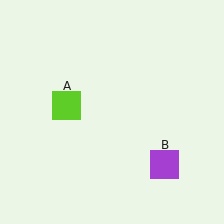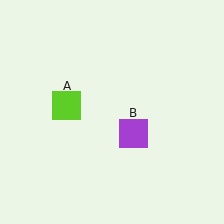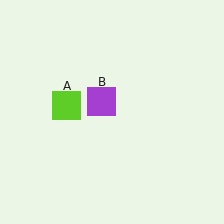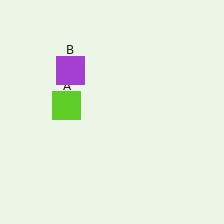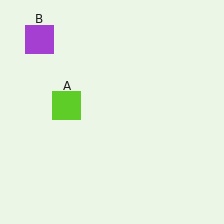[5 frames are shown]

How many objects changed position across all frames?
1 object changed position: purple square (object B).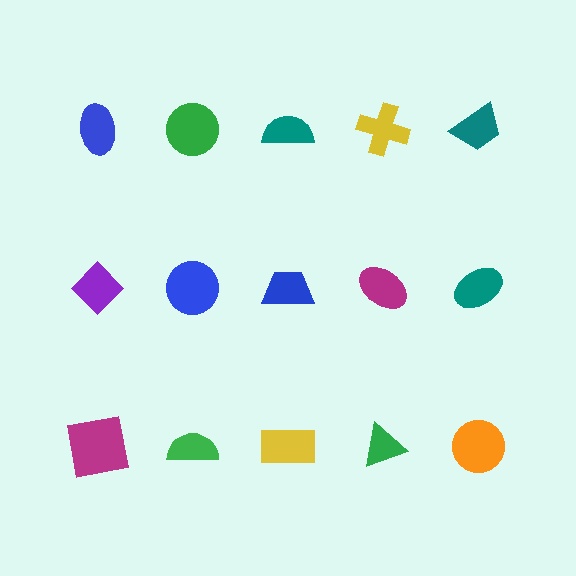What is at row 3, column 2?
A green semicircle.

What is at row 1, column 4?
A yellow cross.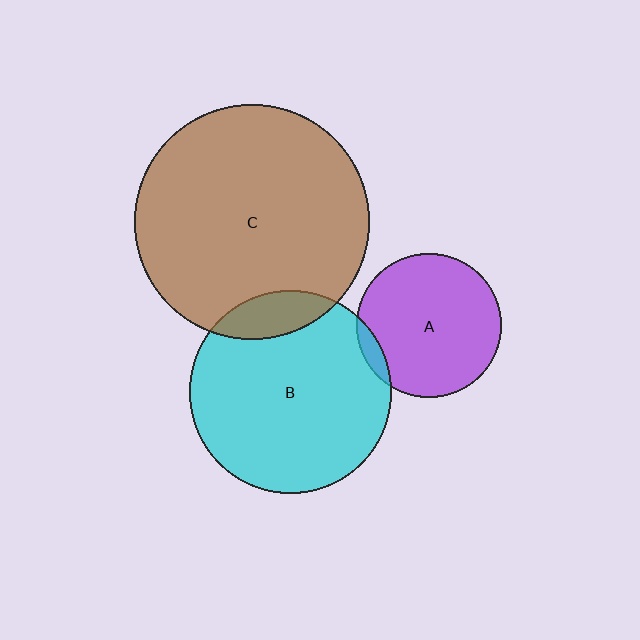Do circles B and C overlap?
Yes.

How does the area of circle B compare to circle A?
Approximately 2.0 times.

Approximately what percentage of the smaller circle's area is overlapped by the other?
Approximately 10%.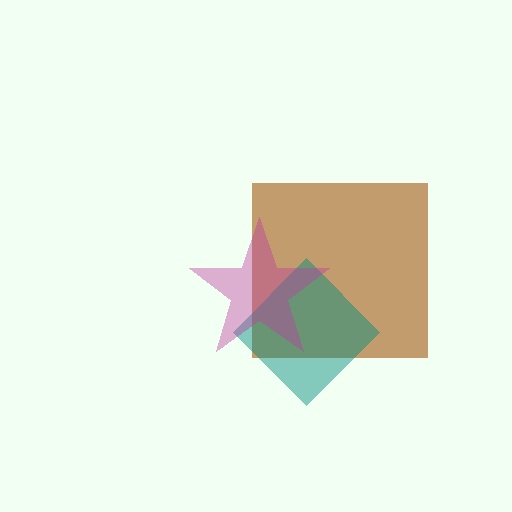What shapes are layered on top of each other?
The layered shapes are: a brown square, a teal diamond, a magenta star.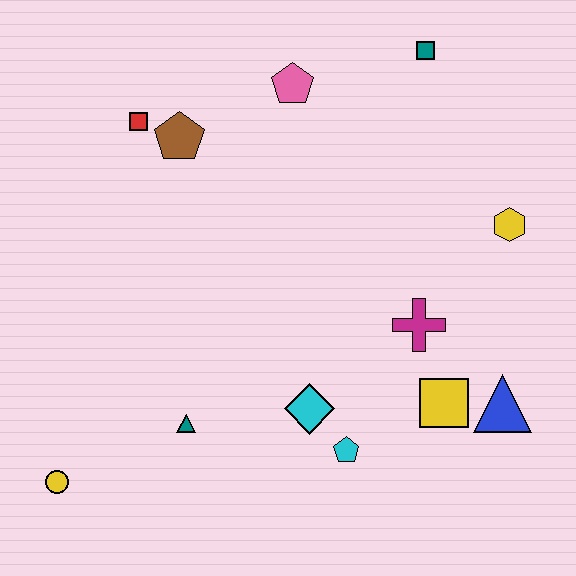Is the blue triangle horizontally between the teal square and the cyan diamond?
No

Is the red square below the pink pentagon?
Yes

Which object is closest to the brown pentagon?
The red square is closest to the brown pentagon.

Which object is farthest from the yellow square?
The red square is farthest from the yellow square.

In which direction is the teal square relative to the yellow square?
The teal square is above the yellow square.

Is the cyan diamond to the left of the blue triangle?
Yes